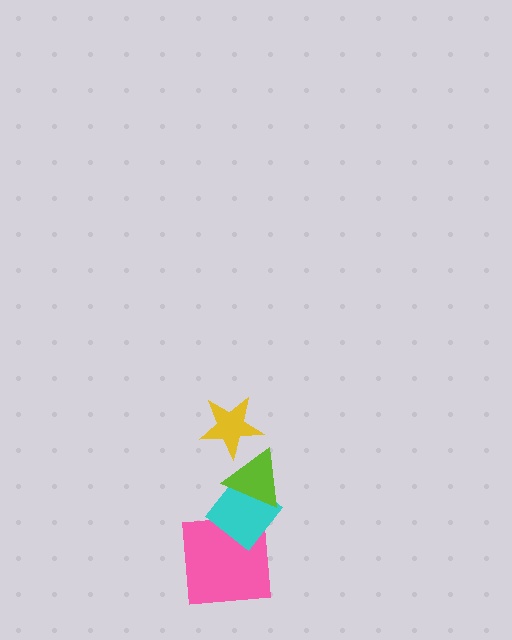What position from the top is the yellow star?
The yellow star is 1st from the top.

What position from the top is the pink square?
The pink square is 4th from the top.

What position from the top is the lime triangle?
The lime triangle is 2nd from the top.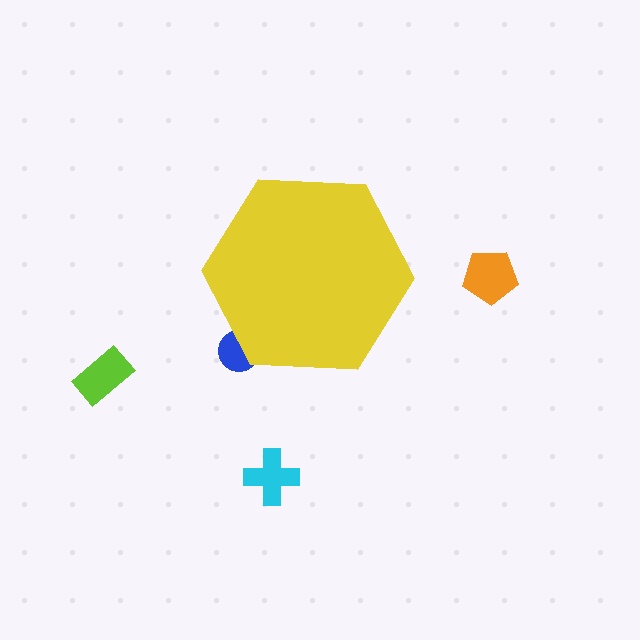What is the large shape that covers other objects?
A yellow hexagon.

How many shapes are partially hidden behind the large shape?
1 shape is partially hidden.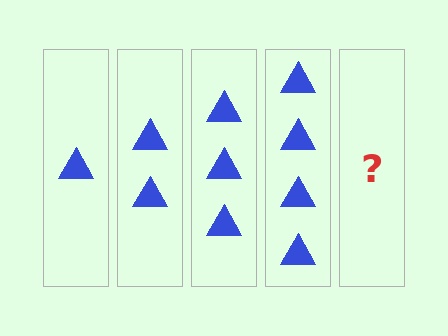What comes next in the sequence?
The next element should be 5 triangles.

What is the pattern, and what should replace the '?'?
The pattern is that each step adds one more triangle. The '?' should be 5 triangles.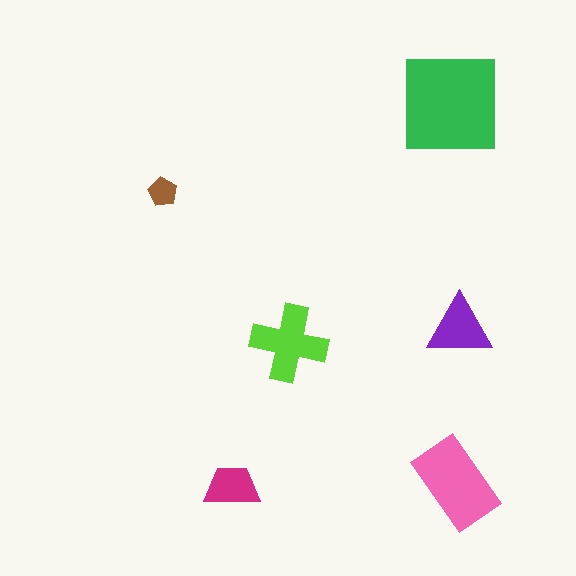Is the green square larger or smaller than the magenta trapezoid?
Larger.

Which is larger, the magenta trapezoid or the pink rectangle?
The pink rectangle.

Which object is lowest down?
The magenta trapezoid is bottommost.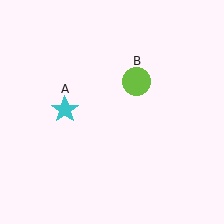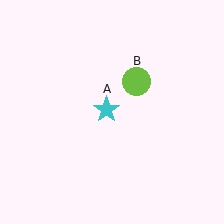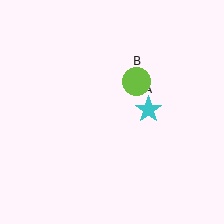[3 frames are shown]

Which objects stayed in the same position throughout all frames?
Lime circle (object B) remained stationary.